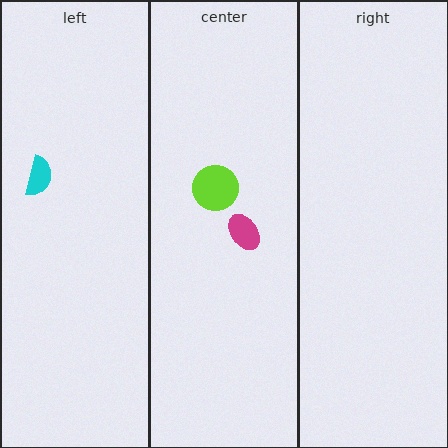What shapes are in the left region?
The cyan semicircle.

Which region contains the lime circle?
The center region.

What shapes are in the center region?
The lime circle, the magenta ellipse.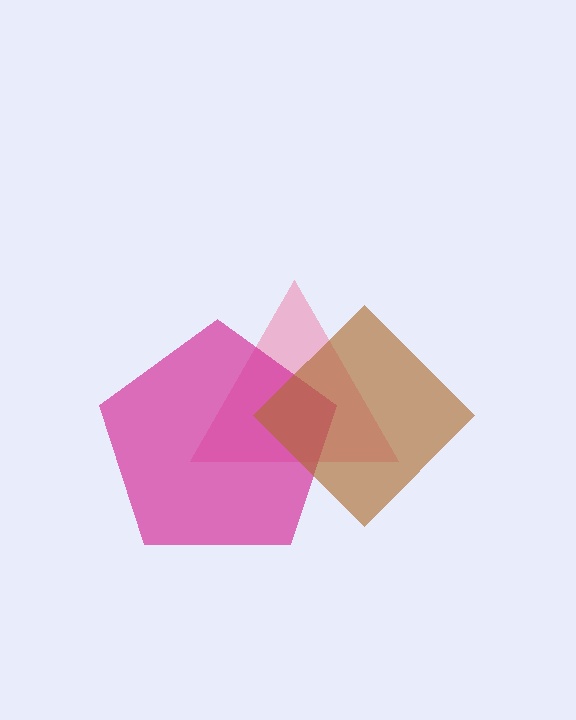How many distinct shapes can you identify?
There are 3 distinct shapes: a pink triangle, a magenta pentagon, a brown diamond.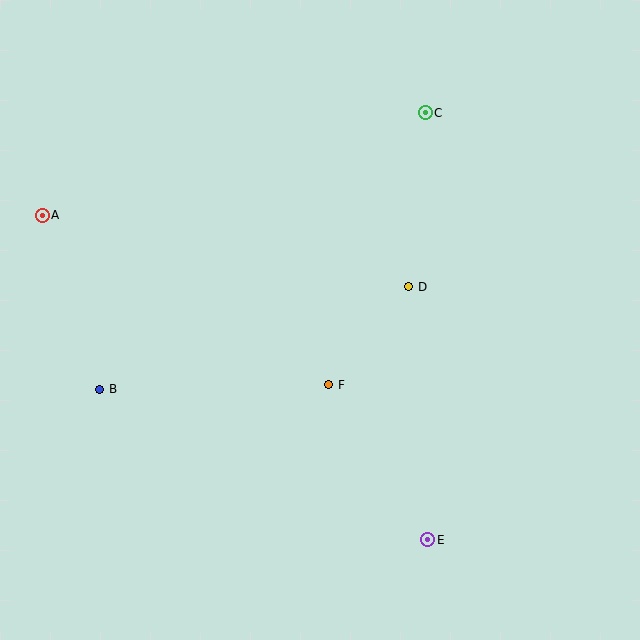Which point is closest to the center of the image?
Point F at (329, 385) is closest to the center.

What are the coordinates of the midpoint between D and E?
The midpoint between D and E is at (418, 413).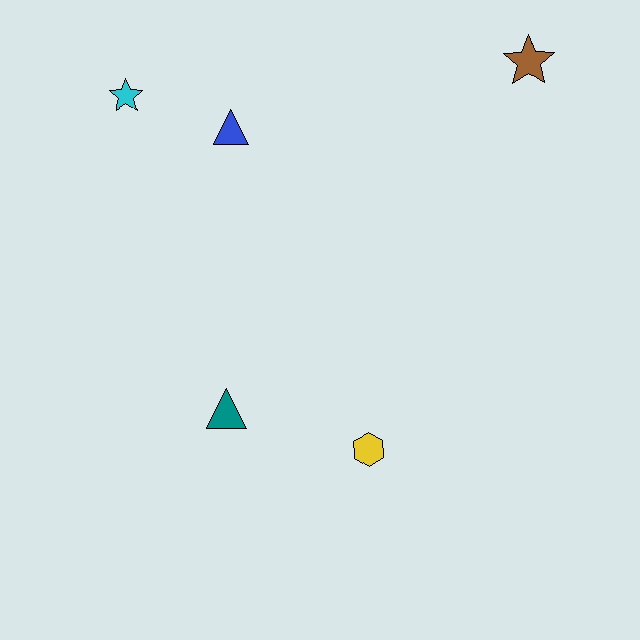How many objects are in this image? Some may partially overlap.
There are 5 objects.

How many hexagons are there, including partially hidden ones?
There is 1 hexagon.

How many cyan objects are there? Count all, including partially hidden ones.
There is 1 cyan object.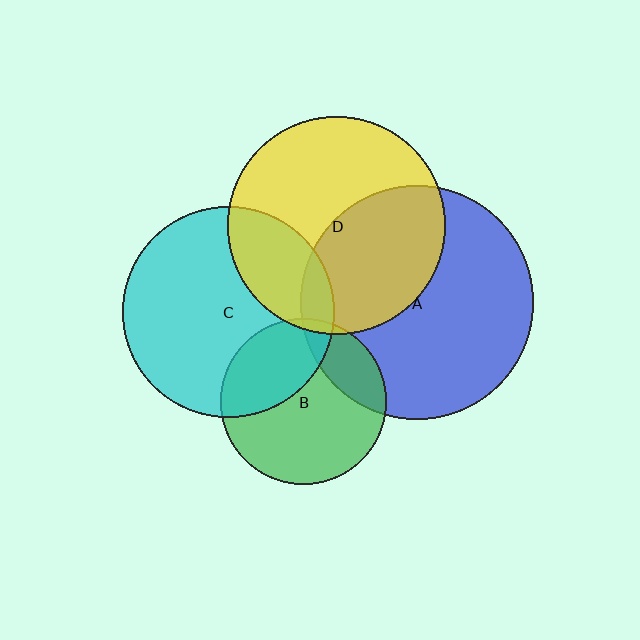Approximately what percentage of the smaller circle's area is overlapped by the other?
Approximately 20%.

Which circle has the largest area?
Circle A (blue).